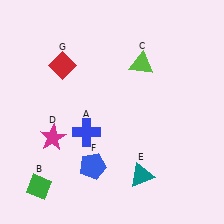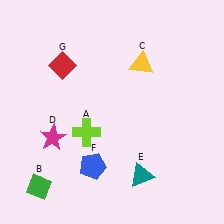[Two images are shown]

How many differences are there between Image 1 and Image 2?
There are 2 differences between the two images.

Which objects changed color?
A changed from blue to lime. C changed from lime to yellow.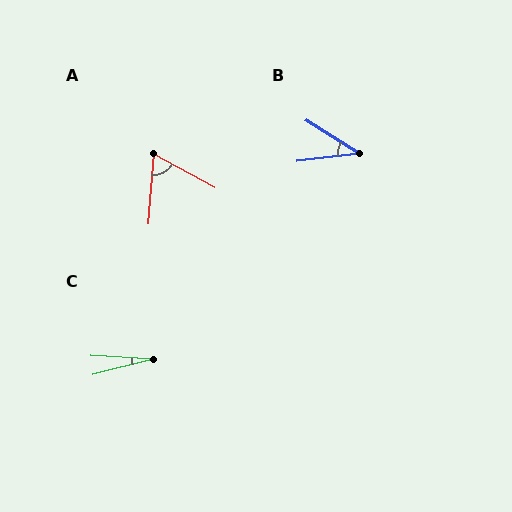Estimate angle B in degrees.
Approximately 39 degrees.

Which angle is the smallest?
C, at approximately 17 degrees.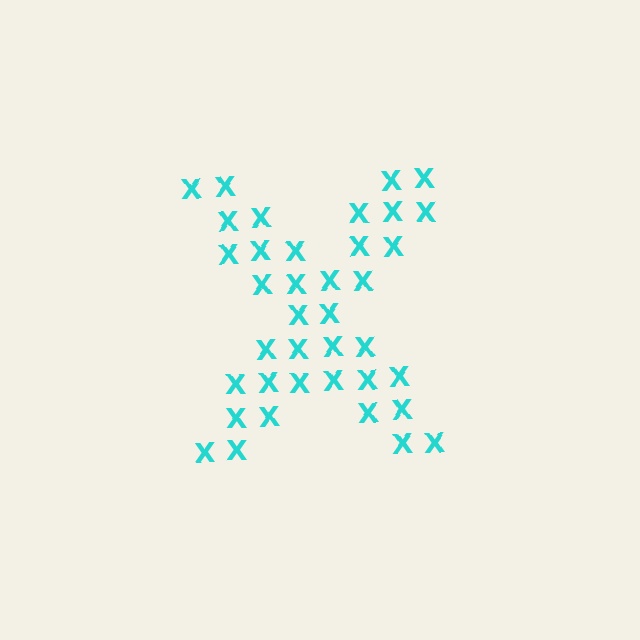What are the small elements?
The small elements are letter X's.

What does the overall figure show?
The overall figure shows the letter X.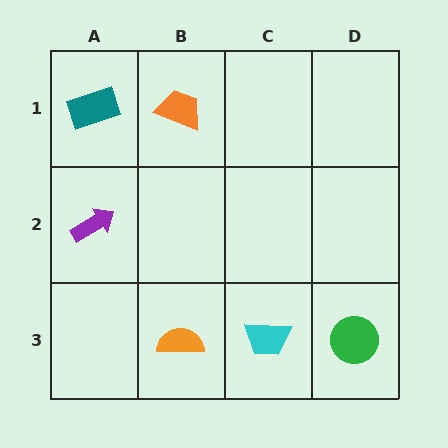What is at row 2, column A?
A purple arrow.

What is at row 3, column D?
A green circle.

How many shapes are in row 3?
3 shapes.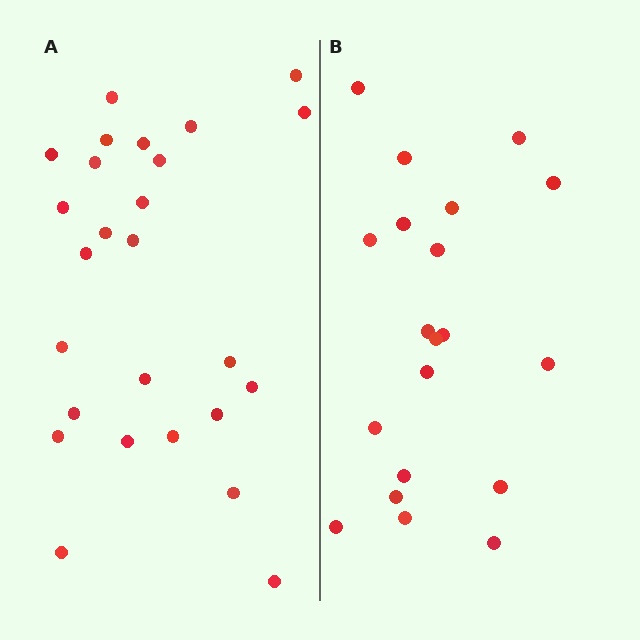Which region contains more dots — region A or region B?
Region A (the left region) has more dots.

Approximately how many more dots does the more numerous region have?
Region A has about 6 more dots than region B.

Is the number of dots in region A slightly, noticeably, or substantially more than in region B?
Region A has noticeably more, but not dramatically so. The ratio is roughly 1.3 to 1.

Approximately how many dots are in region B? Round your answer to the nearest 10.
About 20 dots.